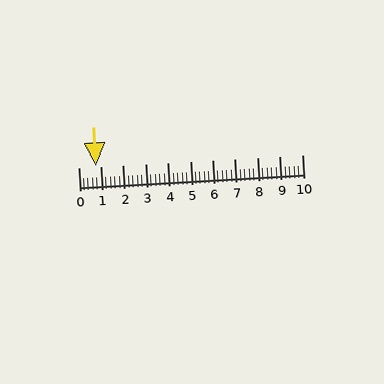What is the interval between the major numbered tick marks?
The major tick marks are spaced 1 units apart.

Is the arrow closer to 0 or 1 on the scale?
The arrow is closer to 1.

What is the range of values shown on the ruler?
The ruler shows values from 0 to 10.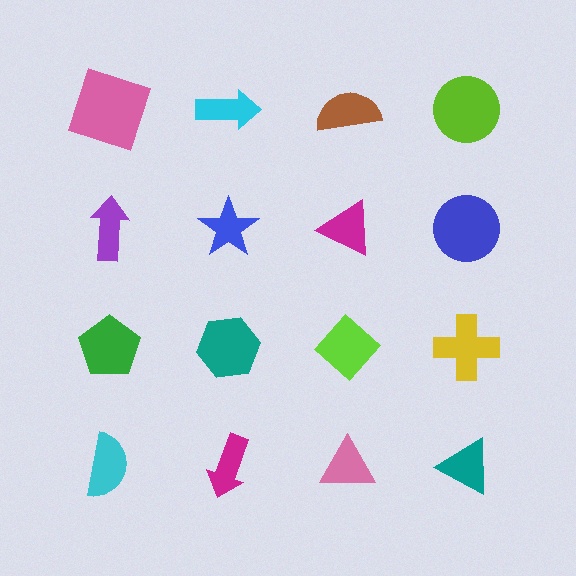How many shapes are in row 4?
4 shapes.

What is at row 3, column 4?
A yellow cross.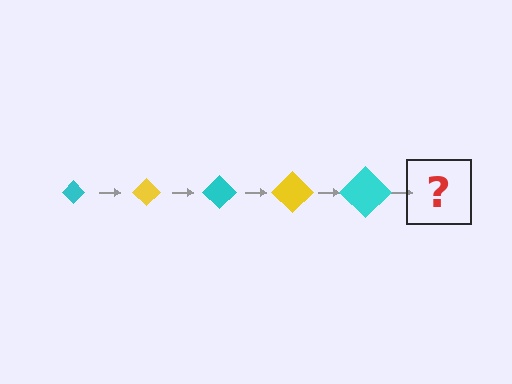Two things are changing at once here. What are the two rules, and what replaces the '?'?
The two rules are that the diamond grows larger each step and the color cycles through cyan and yellow. The '?' should be a yellow diamond, larger than the previous one.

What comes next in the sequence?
The next element should be a yellow diamond, larger than the previous one.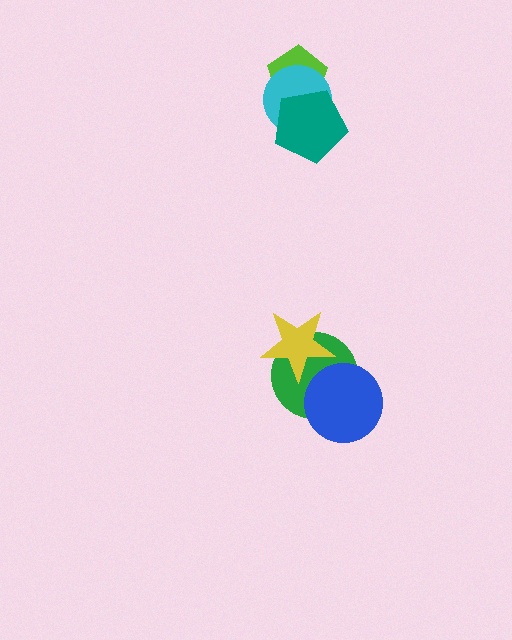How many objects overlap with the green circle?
2 objects overlap with the green circle.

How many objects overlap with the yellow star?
1 object overlaps with the yellow star.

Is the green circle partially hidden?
Yes, it is partially covered by another shape.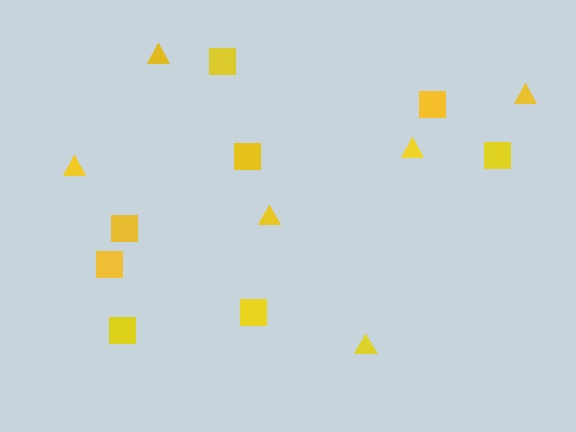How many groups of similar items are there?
There are 2 groups: one group of squares (8) and one group of triangles (6).